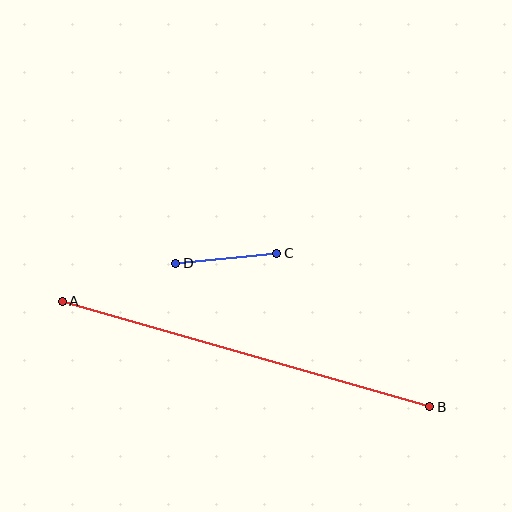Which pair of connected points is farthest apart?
Points A and B are farthest apart.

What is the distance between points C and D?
The distance is approximately 102 pixels.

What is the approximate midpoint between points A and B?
The midpoint is at approximately (246, 354) pixels.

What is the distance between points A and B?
The distance is approximately 382 pixels.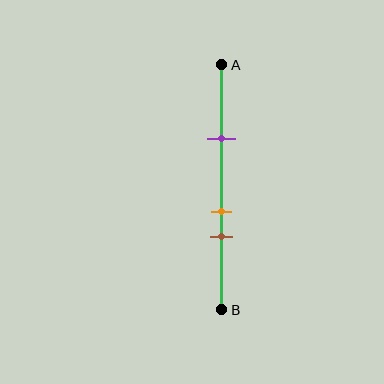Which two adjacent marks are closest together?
The orange and brown marks are the closest adjacent pair.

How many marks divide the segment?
There are 3 marks dividing the segment.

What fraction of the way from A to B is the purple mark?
The purple mark is approximately 30% (0.3) of the way from A to B.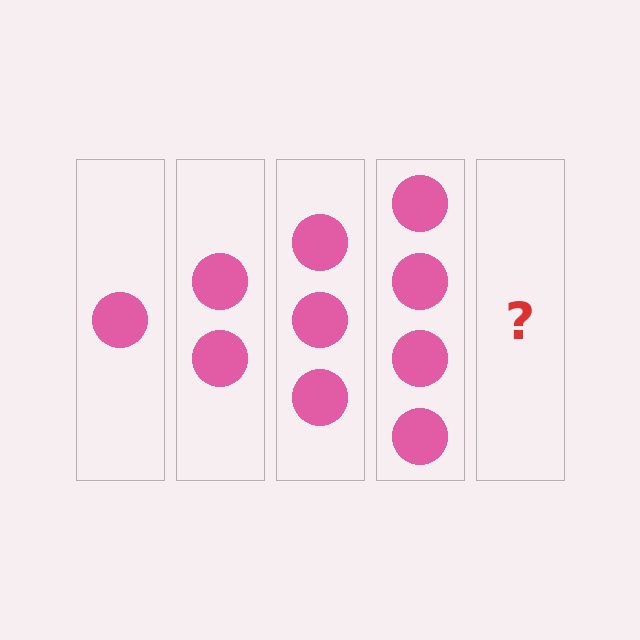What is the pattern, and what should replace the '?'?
The pattern is that each step adds one more circle. The '?' should be 5 circles.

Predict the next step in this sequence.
The next step is 5 circles.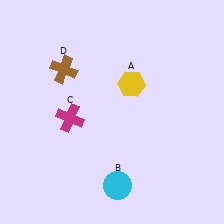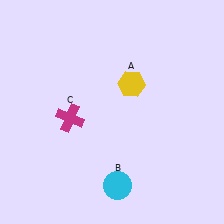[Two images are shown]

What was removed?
The brown cross (D) was removed in Image 2.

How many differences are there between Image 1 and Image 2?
There is 1 difference between the two images.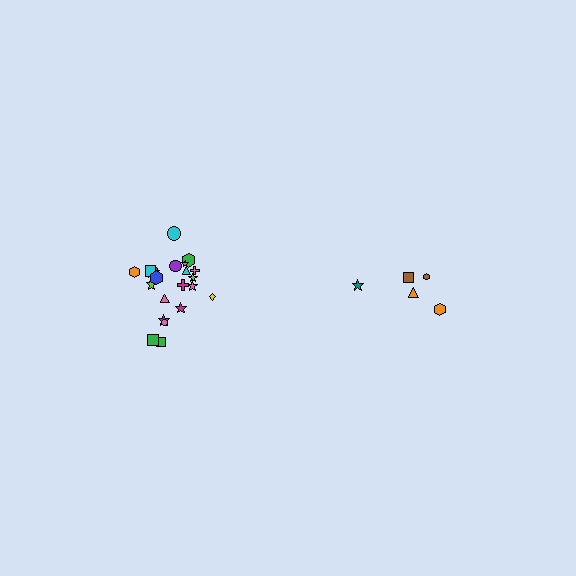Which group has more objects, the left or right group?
The left group.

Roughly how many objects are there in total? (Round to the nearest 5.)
Roughly 25 objects in total.